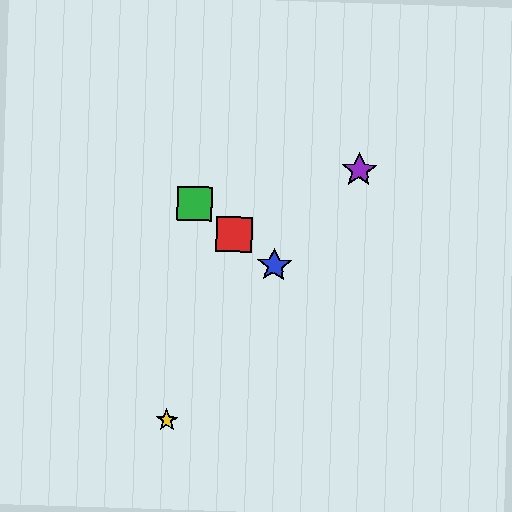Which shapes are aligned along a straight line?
The red square, the blue star, the green square are aligned along a straight line.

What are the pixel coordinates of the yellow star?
The yellow star is at (167, 420).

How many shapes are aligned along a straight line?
3 shapes (the red square, the blue star, the green square) are aligned along a straight line.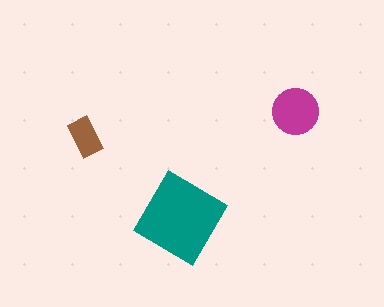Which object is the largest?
The teal diamond.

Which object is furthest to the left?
The brown rectangle is leftmost.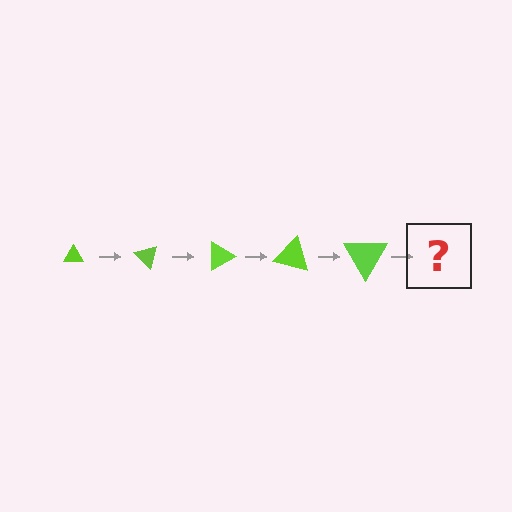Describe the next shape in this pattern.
It should be a triangle, larger than the previous one and rotated 225 degrees from the start.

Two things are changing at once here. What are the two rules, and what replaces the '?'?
The two rules are that the triangle grows larger each step and it rotates 45 degrees each step. The '?' should be a triangle, larger than the previous one and rotated 225 degrees from the start.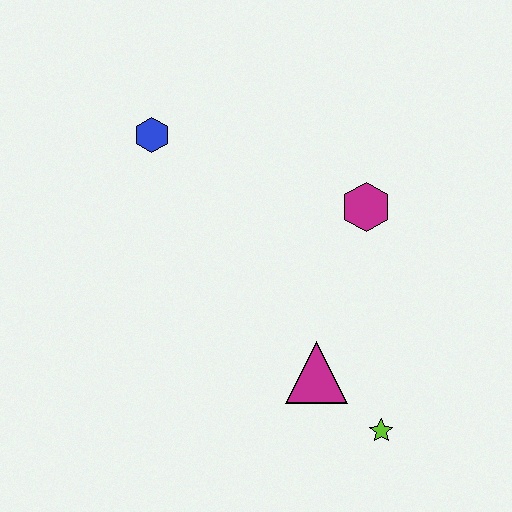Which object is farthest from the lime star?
The blue hexagon is farthest from the lime star.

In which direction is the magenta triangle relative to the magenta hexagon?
The magenta triangle is below the magenta hexagon.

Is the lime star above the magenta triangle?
No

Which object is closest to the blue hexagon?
The magenta hexagon is closest to the blue hexagon.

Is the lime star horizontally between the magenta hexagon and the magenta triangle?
No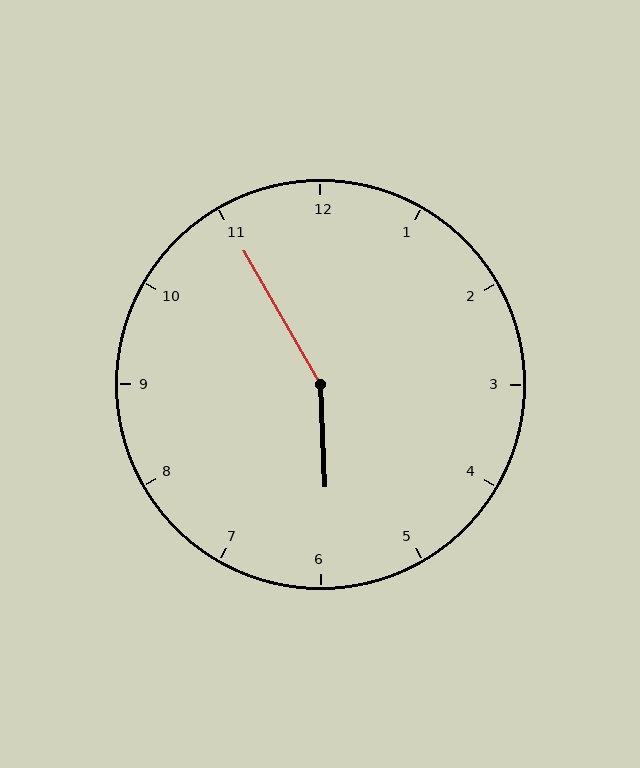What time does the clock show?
5:55.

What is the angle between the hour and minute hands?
Approximately 152 degrees.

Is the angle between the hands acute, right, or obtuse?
It is obtuse.